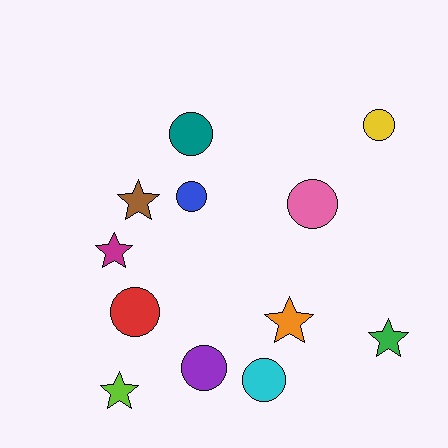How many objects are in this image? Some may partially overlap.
There are 12 objects.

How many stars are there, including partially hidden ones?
There are 5 stars.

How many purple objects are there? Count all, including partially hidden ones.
There is 1 purple object.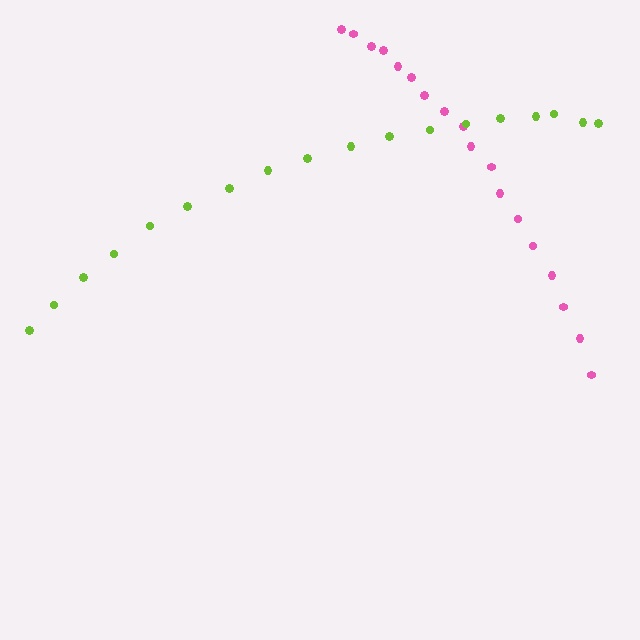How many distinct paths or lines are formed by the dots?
There are 2 distinct paths.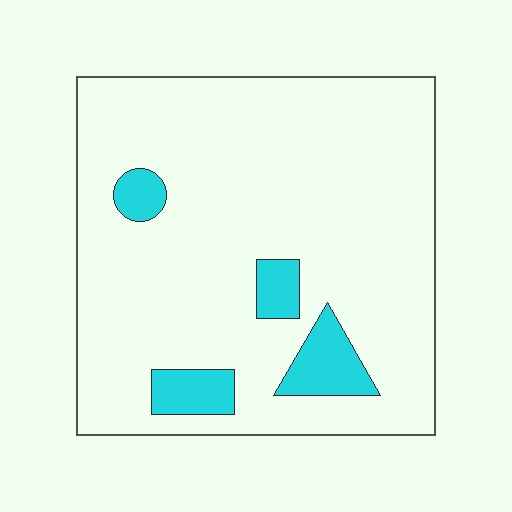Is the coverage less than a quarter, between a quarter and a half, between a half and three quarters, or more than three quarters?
Less than a quarter.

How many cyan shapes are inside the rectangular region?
4.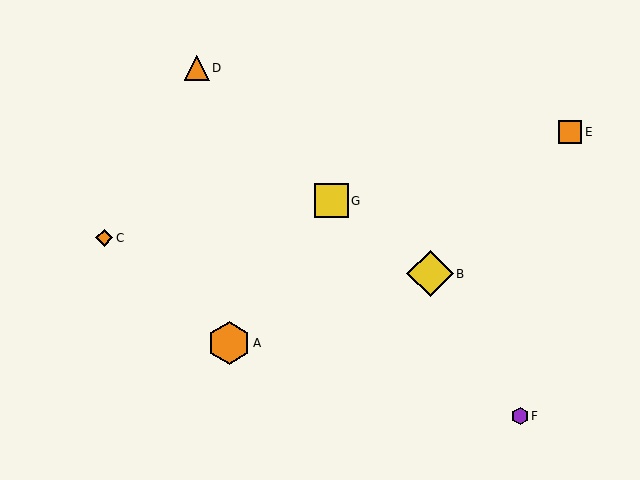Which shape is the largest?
The yellow diamond (labeled B) is the largest.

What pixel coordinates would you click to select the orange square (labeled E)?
Click at (570, 132) to select the orange square E.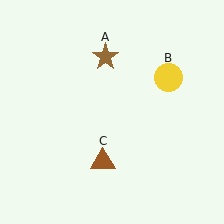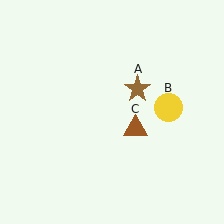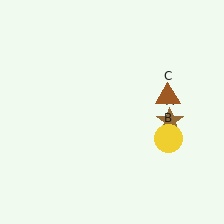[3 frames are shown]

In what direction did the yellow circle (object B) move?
The yellow circle (object B) moved down.